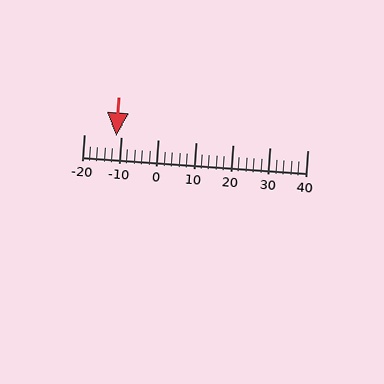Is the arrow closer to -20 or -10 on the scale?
The arrow is closer to -10.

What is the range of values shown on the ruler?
The ruler shows values from -20 to 40.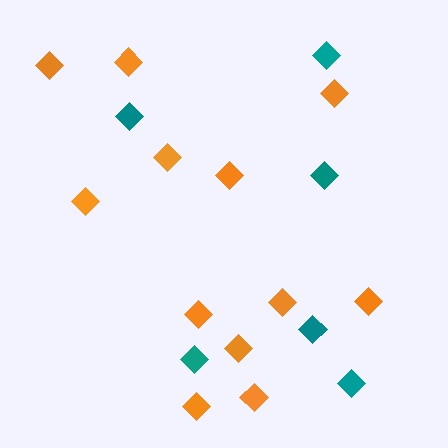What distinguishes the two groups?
There are 2 groups: one group of orange diamonds (12) and one group of teal diamonds (6).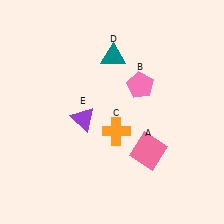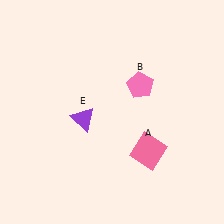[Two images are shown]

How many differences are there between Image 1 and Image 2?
There are 2 differences between the two images.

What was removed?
The orange cross (C), the teal triangle (D) were removed in Image 2.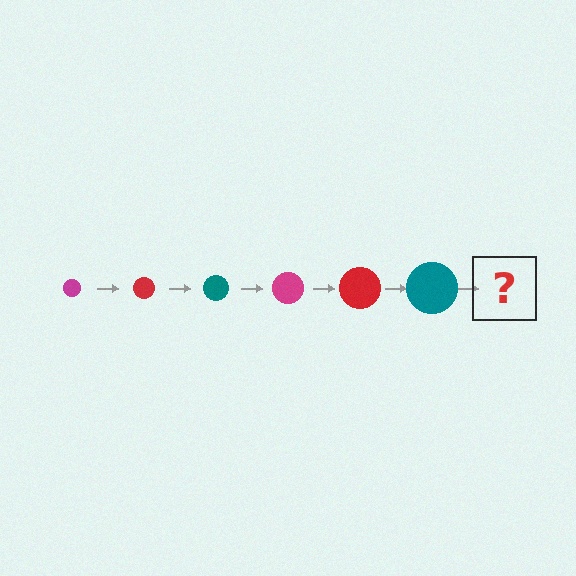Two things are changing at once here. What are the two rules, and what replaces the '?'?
The two rules are that the circle grows larger each step and the color cycles through magenta, red, and teal. The '?' should be a magenta circle, larger than the previous one.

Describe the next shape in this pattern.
It should be a magenta circle, larger than the previous one.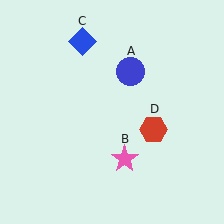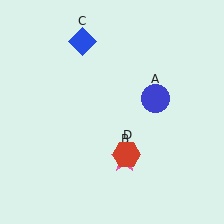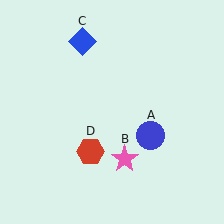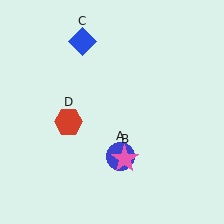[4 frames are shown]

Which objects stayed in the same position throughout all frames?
Pink star (object B) and blue diamond (object C) remained stationary.